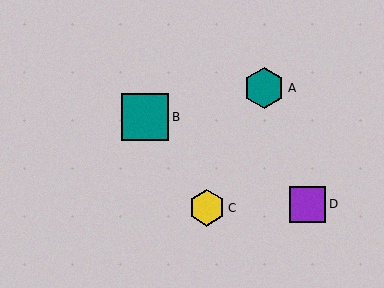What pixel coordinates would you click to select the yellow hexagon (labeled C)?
Click at (207, 208) to select the yellow hexagon C.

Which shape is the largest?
The teal square (labeled B) is the largest.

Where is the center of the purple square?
The center of the purple square is at (308, 204).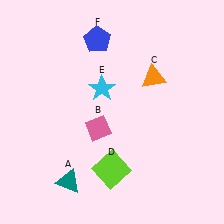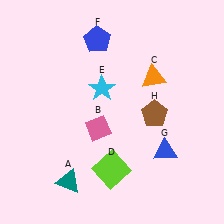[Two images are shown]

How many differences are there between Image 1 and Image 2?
There are 2 differences between the two images.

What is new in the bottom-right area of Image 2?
A blue triangle (G) was added in the bottom-right area of Image 2.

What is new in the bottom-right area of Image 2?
A brown pentagon (H) was added in the bottom-right area of Image 2.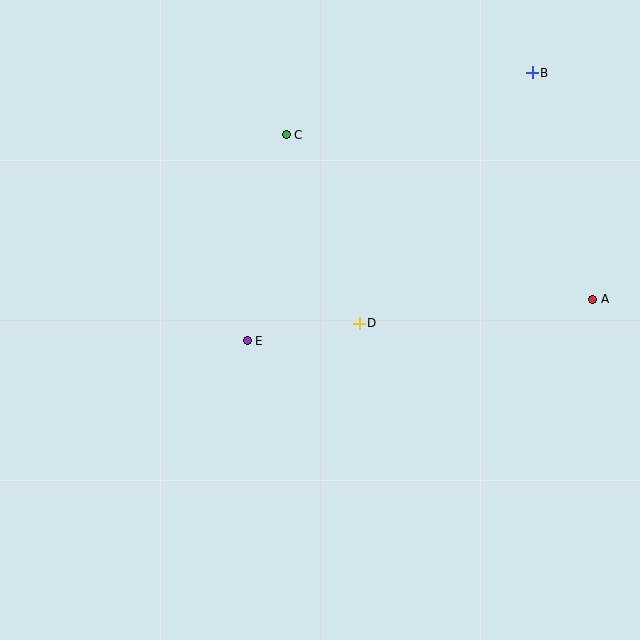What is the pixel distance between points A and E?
The distance between A and E is 348 pixels.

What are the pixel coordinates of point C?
Point C is at (286, 135).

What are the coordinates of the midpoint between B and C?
The midpoint between B and C is at (409, 104).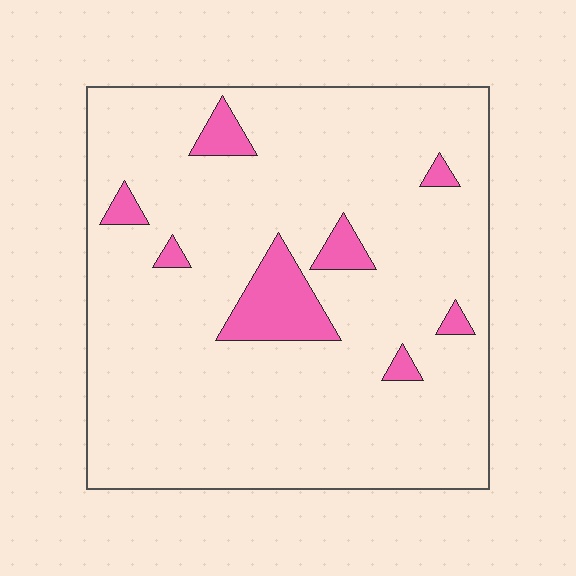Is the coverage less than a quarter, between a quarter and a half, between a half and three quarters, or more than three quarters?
Less than a quarter.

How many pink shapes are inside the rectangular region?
8.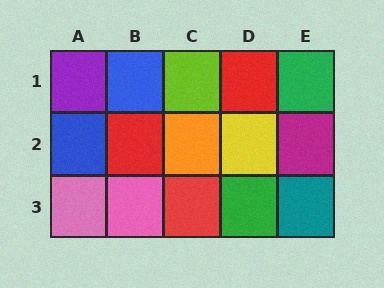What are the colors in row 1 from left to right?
Purple, blue, lime, red, green.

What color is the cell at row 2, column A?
Blue.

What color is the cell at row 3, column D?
Green.